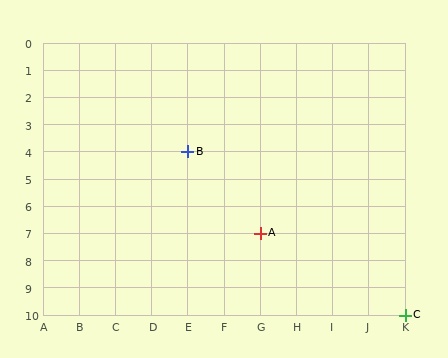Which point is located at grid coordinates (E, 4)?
Point B is at (E, 4).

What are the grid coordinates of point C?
Point C is at grid coordinates (K, 10).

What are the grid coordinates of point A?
Point A is at grid coordinates (G, 7).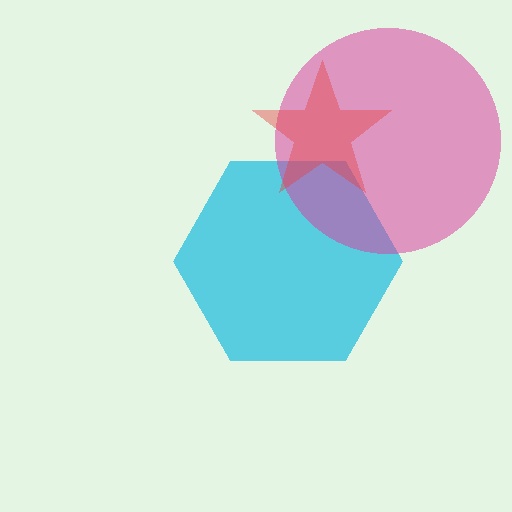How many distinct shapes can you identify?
There are 3 distinct shapes: a cyan hexagon, a magenta circle, a red star.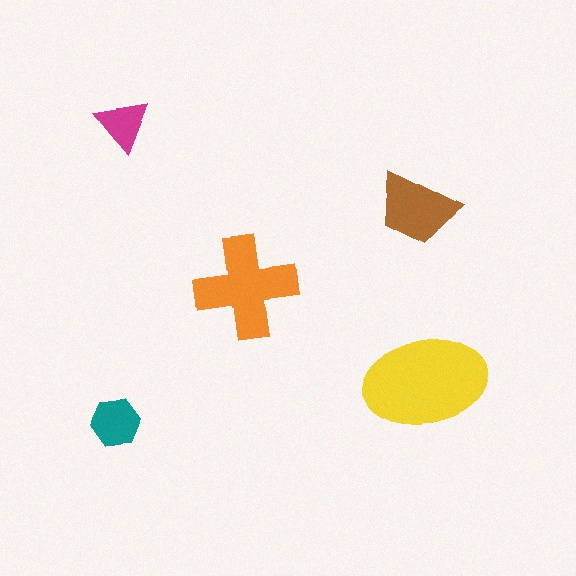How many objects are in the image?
There are 5 objects in the image.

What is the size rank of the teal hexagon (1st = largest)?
4th.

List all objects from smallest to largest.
The magenta triangle, the teal hexagon, the brown trapezoid, the orange cross, the yellow ellipse.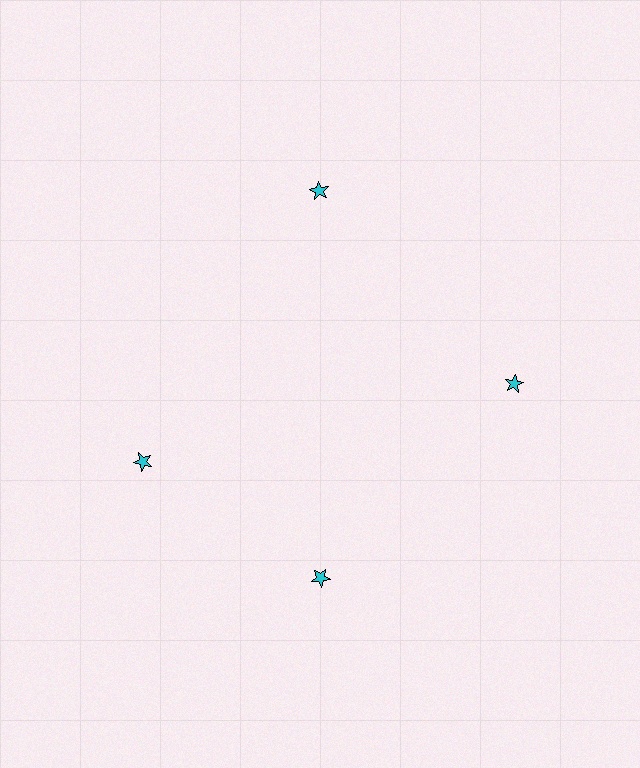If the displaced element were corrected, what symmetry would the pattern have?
It would have 4-fold rotational symmetry — the pattern would map onto itself every 90 degrees.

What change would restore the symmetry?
The symmetry would be restored by rotating it back into even spacing with its neighbors so that all 4 stars sit at equal angles and equal distance from the center.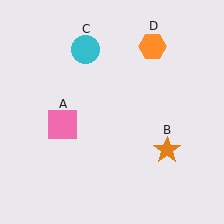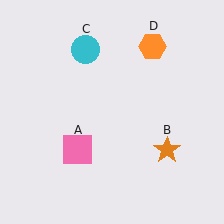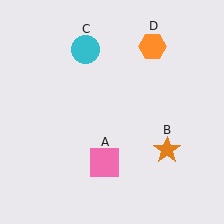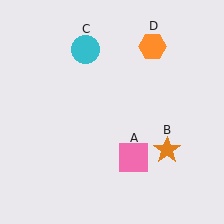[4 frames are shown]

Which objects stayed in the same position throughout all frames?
Orange star (object B) and cyan circle (object C) and orange hexagon (object D) remained stationary.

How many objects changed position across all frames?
1 object changed position: pink square (object A).